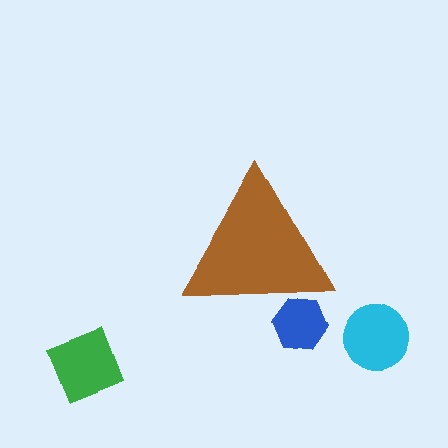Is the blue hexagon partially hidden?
Yes, the blue hexagon is partially hidden behind the brown triangle.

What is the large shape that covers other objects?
A brown triangle.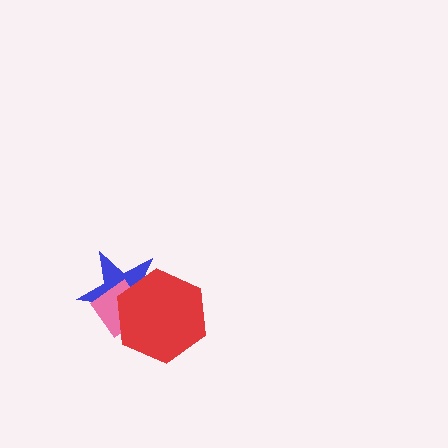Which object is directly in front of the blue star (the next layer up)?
The pink diamond is directly in front of the blue star.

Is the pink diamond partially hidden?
Yes, it is partially covered by another shape.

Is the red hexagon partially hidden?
No, no other shape covers it.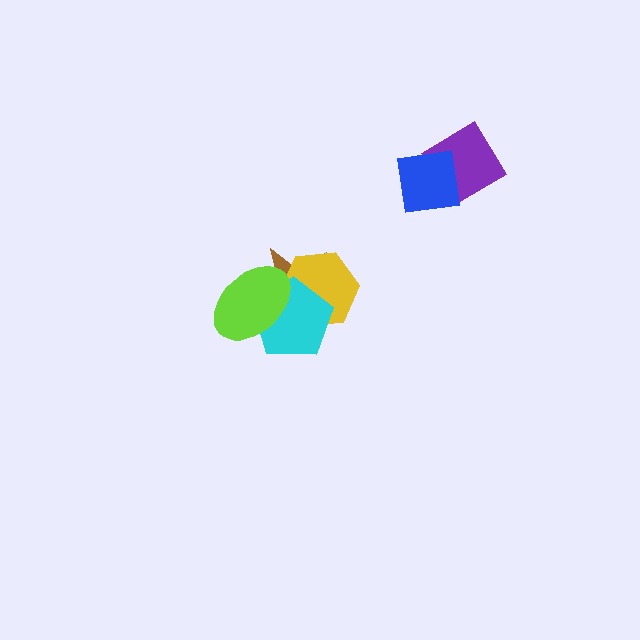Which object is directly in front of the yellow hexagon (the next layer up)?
The cyan pentagon is directly in front of the yellow hexagon.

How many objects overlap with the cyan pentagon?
3 objects overlap with the cyan pentagon.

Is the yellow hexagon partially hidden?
Yes, it is partially covered by another shape.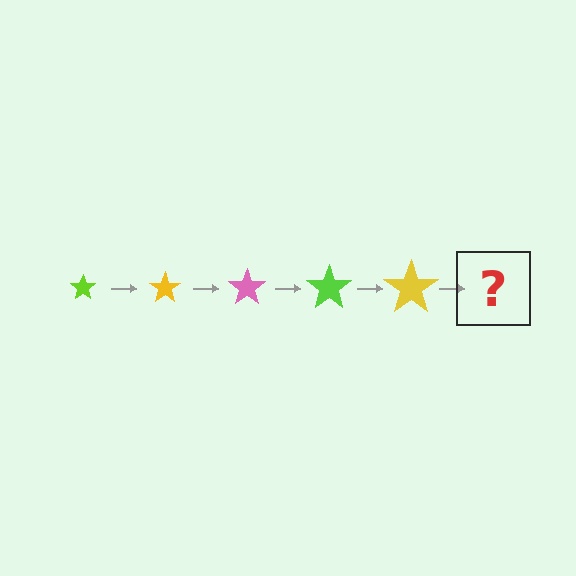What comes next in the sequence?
The next element should be a pink star, larger than the previous one.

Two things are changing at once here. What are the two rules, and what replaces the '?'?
The two rules are that the star grows larger each step and the color cycles through lime, yellow, and pink. The '?' should be a pink star, larger than the previous one.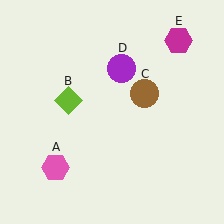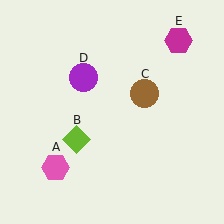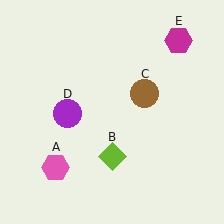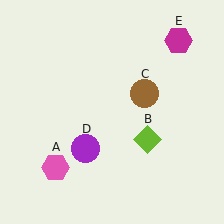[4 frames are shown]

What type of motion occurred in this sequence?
The lime diamond (object B), purple circle (object D) rotated counterclockwise around the center of the scene.